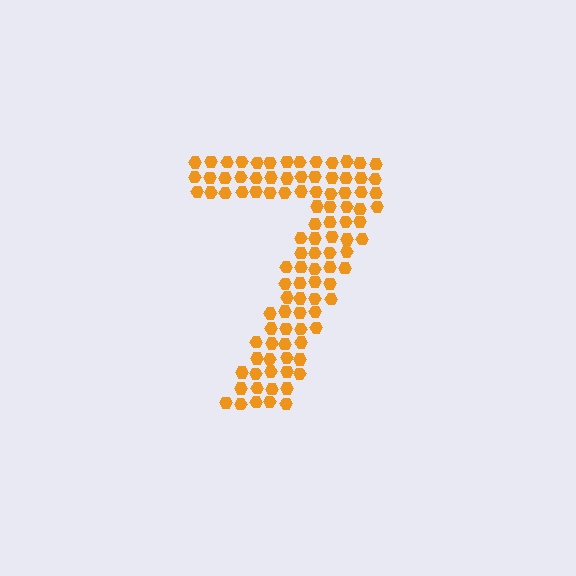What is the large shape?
The large shape is the digit 7.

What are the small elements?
The small elements are hexagons.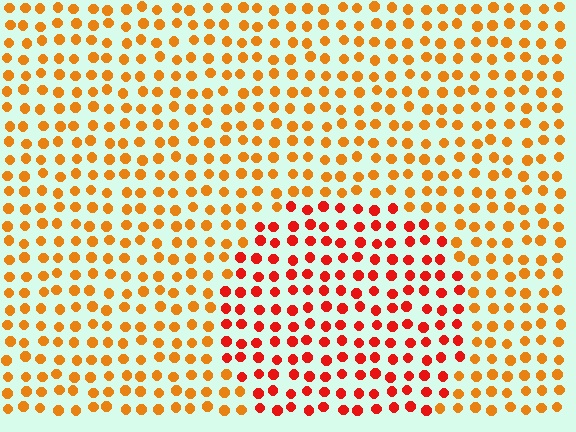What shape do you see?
I see a circle.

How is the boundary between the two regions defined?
The boundary is defined purely by a slight shift in hue (about 32 degrees). Spacing, size, and orientation are identical on both sides.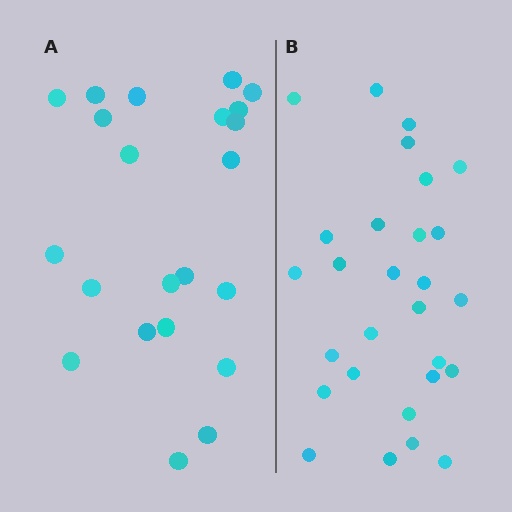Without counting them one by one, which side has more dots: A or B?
Region B (the right region) has more dots.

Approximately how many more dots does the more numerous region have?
Region B has about 6 more dots than region A.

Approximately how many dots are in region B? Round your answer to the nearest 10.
About 30 dots. (The exact count is 28, which rounds to 30.)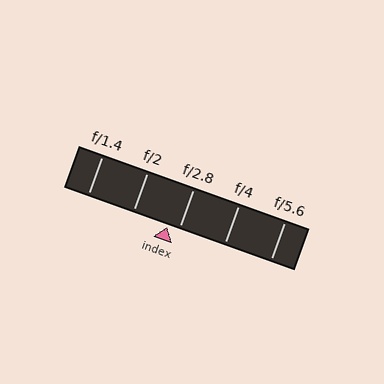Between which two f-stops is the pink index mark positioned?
The index mark is between f/2 and f/2.8.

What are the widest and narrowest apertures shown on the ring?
The widest aperture shown is f/1.4 and the narrowest is f/5.6.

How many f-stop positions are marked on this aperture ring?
There are 5 f-stop positions marked.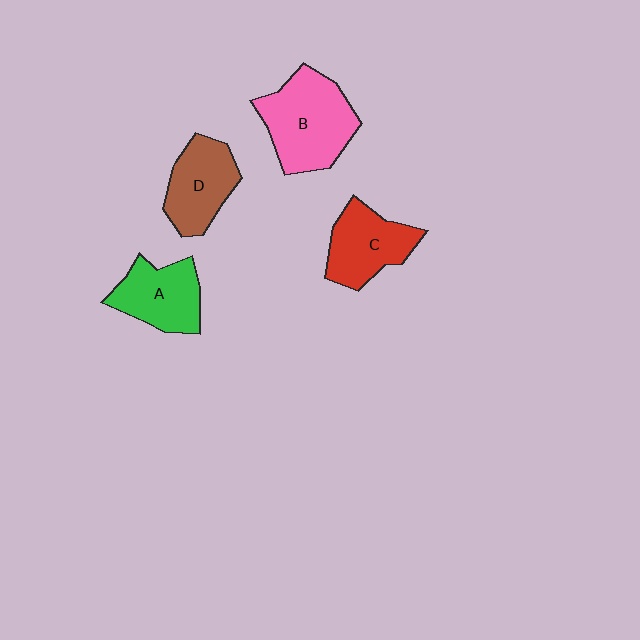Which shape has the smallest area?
Shape D (brown).